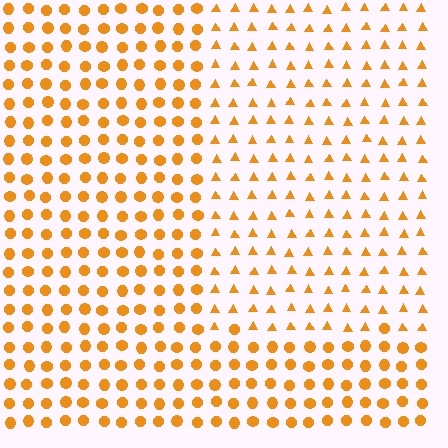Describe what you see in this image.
The image is filled with small orange elements arranged in a uniform grid. A rectangle-shaped region contains triangles, while the surrounding area contains circles. The boundary is defined purely by the change in element shape.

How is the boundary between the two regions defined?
The boundary is defined by a change in element shape: triangles inside vs. circles outside. All elements share the same color and spacing.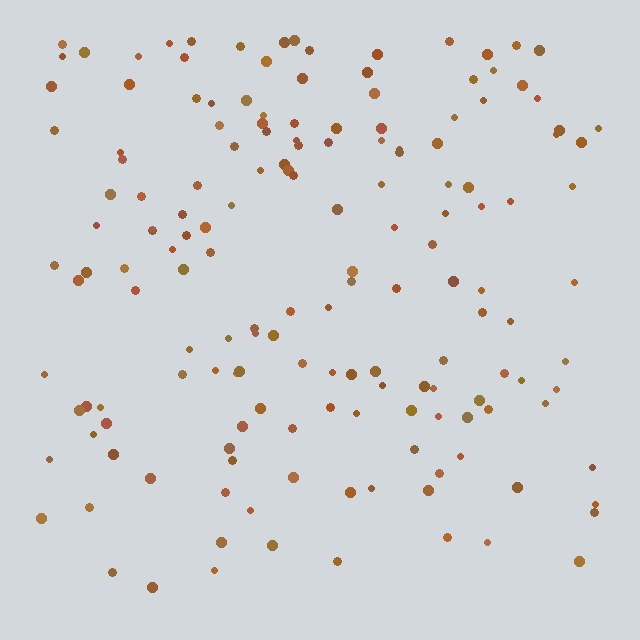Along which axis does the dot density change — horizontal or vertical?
Vertical.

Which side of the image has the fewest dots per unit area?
The bottom.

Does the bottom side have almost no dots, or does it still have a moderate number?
Still a moderate number, just noticeably fewer than the top.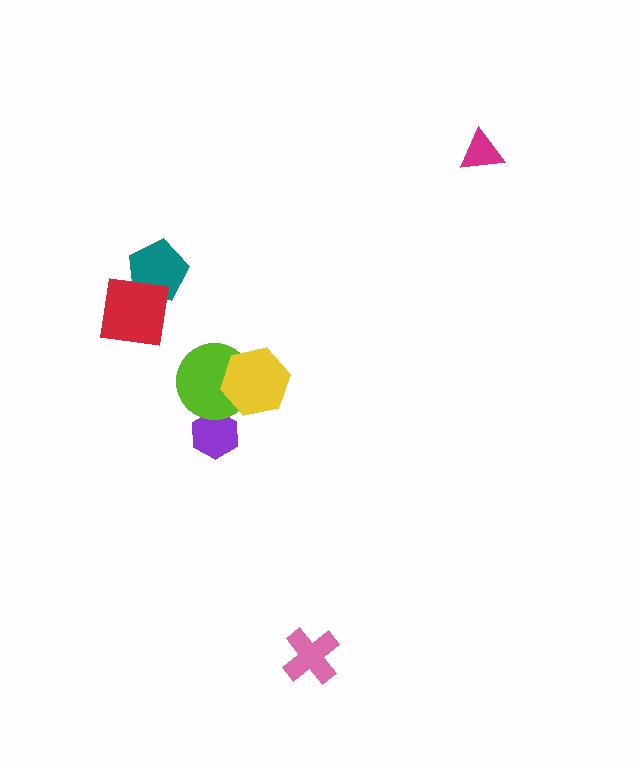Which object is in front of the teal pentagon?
The red square is in front of the teal pentagon.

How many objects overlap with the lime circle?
2 objects overlap with the lime circle.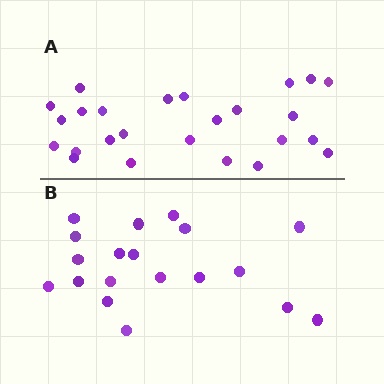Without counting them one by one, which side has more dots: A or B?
Region A (the top region) has more dots.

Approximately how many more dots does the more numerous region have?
Region A has about 6 more dots than region B.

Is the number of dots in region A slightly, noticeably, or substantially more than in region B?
Region A has noticeably more, but not dramatically so. The ratio is roughly 1.3 to 1.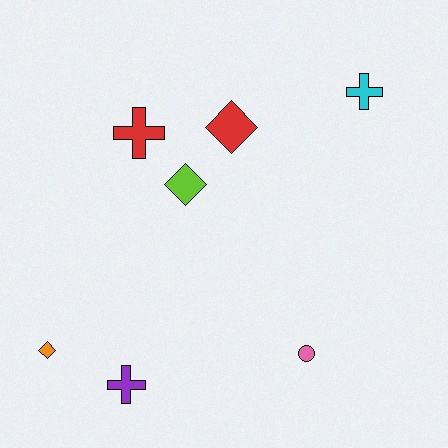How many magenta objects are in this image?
There are no magenta objects.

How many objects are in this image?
There are 7 objects.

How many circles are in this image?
There is 1 circle.